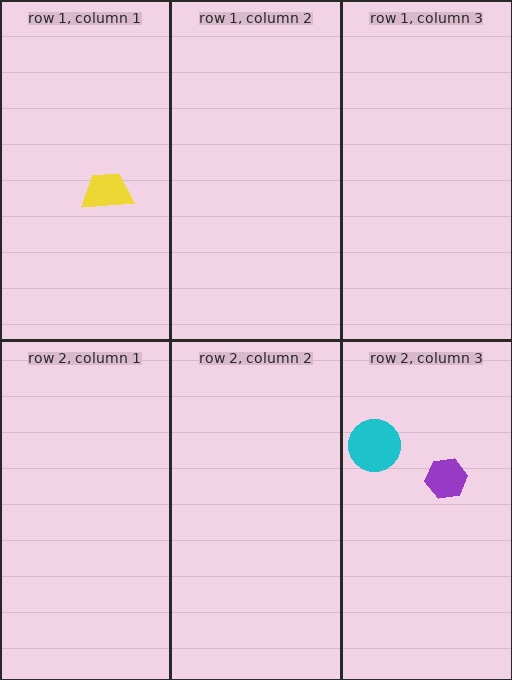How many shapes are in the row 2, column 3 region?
2.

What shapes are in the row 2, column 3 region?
The purple hexagon, the cyan circle.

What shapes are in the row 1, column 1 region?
The yellow trapezoid.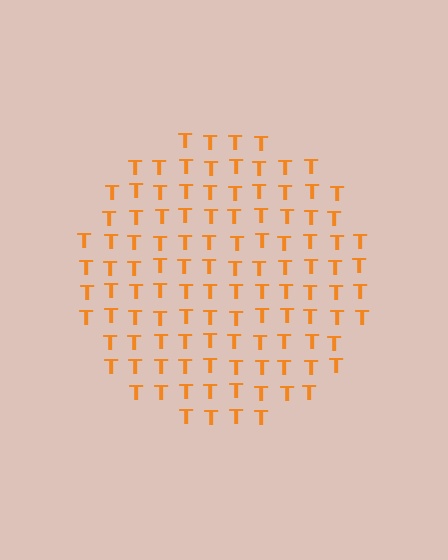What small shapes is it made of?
It is made of small letter T's.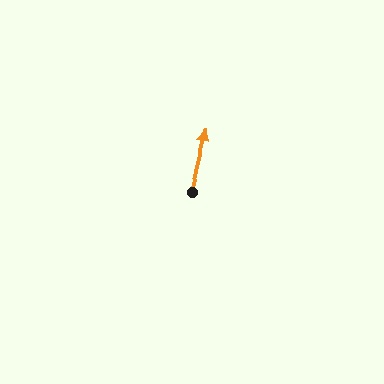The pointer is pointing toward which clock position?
Roughly 12 o'clock.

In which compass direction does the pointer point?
North.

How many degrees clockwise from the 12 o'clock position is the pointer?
Approximately 14 degrees.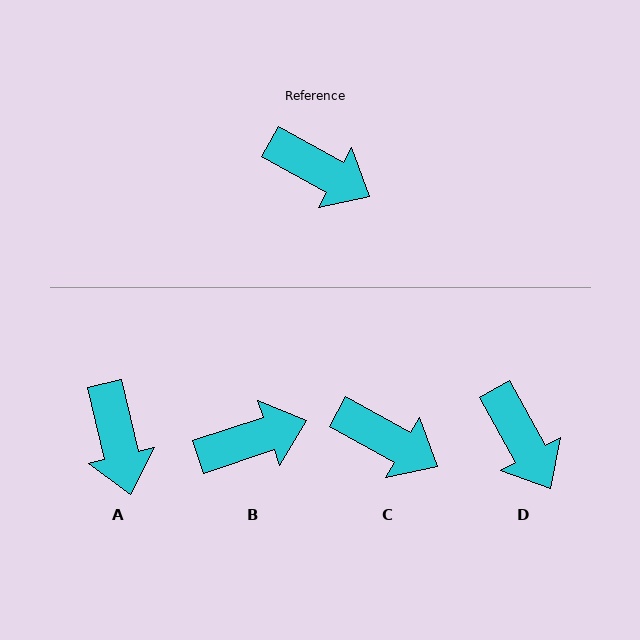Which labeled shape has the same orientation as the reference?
C.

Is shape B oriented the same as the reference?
No, it is off by about 48 degrees.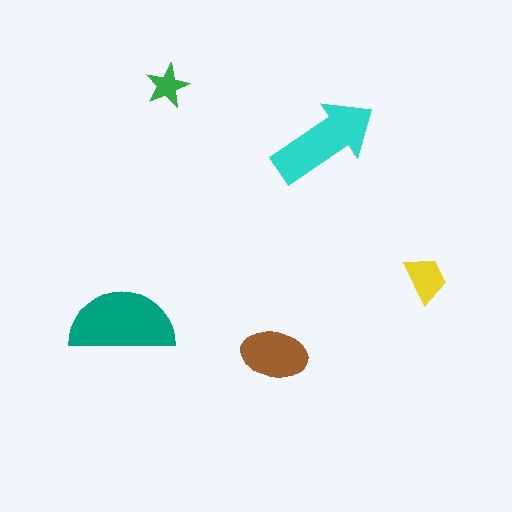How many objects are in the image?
There are 5 objects in the image.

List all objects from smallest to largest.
The green star, the yellow trapezoid, the brown ellipse, the cyan arrow, the teal semicircle.